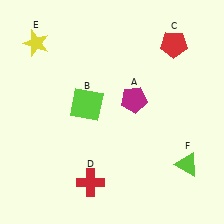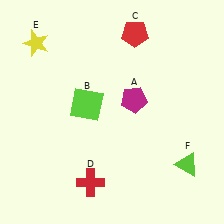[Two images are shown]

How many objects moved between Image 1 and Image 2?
1 object moved between the two images.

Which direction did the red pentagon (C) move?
The red pentagon (C) moved left.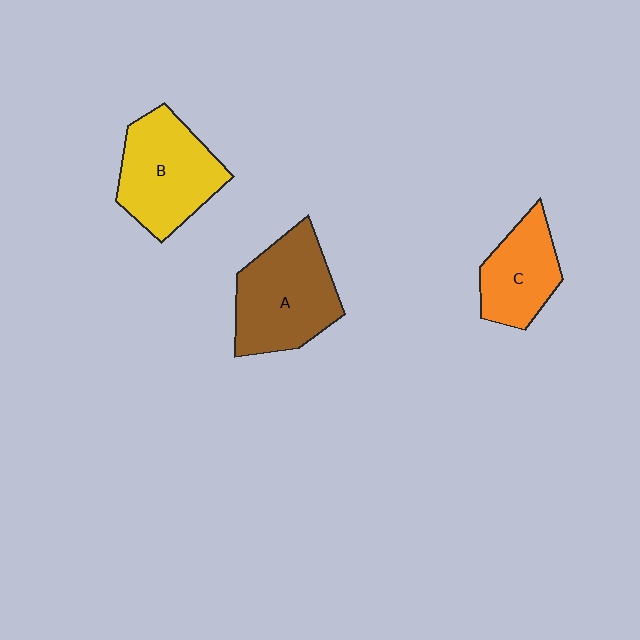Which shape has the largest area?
Shape A (brown).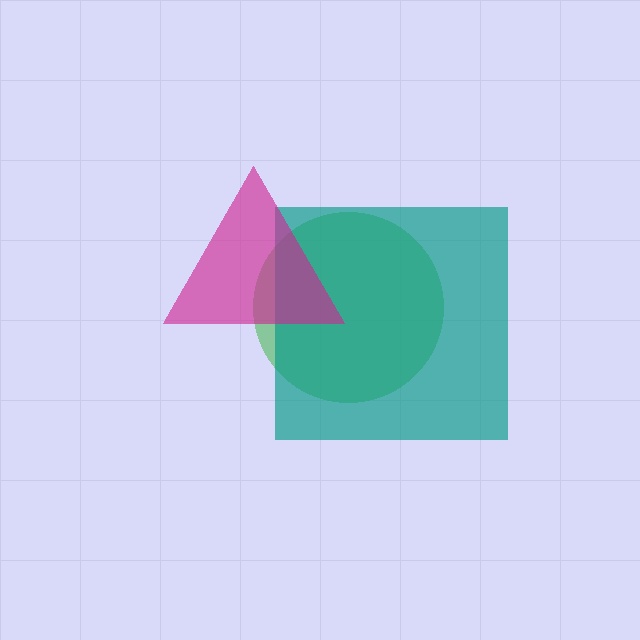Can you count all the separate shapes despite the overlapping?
Yes, there are 3 separate shapes.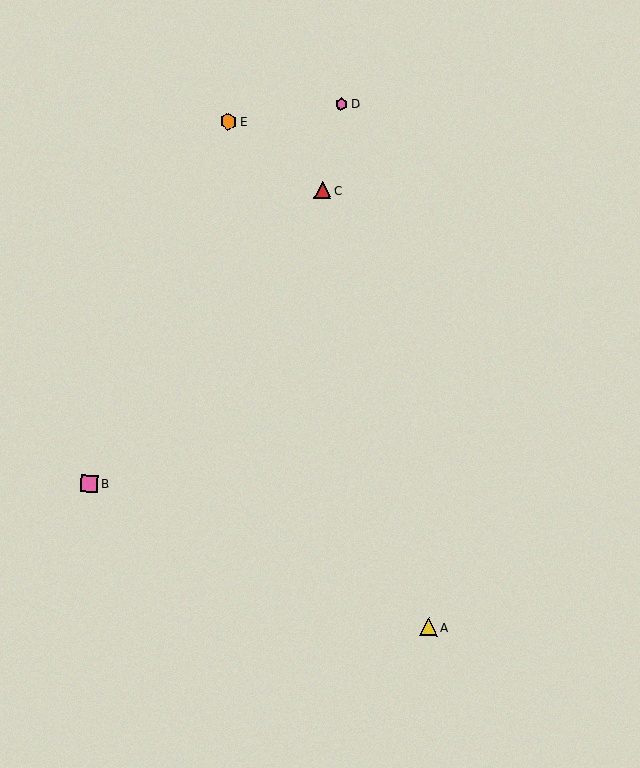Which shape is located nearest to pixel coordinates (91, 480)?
The pink square (labeled B) at (90, 484) is nearest to that location.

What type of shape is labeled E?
Shape E is an orange hexagon.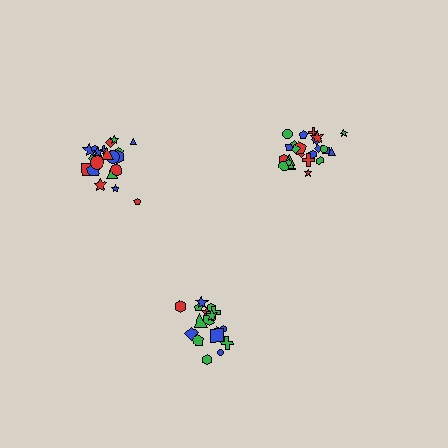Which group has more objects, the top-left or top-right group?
The top-right group.